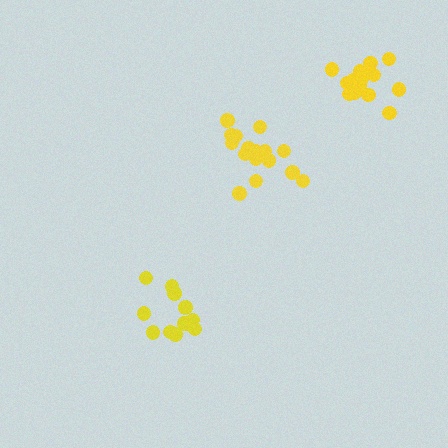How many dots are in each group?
Group 1: 15 dots, Group 2: 16 dots, Group 3: 12 dots (43 total).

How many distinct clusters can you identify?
There are 3 distinct clusters.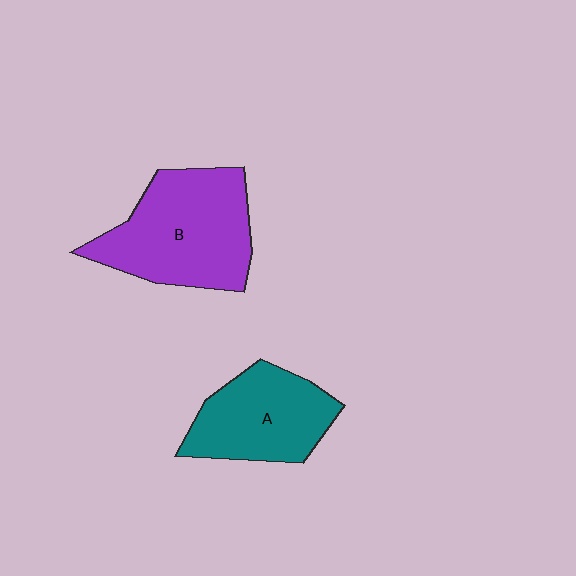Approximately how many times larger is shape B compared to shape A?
Approximately 1.3 times.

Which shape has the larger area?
Shape B (purple).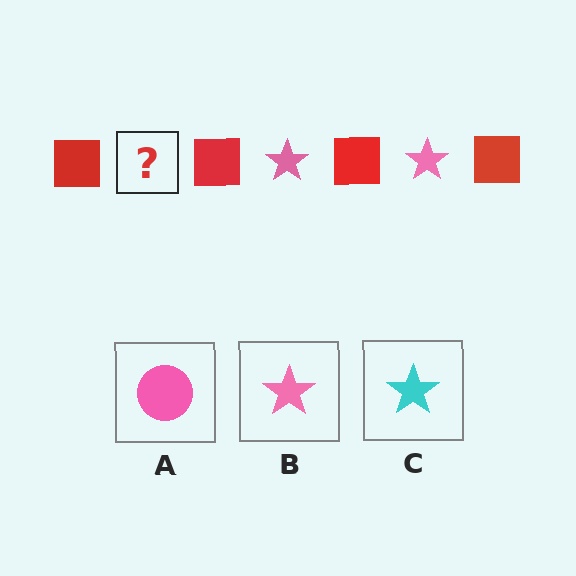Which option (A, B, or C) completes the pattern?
B.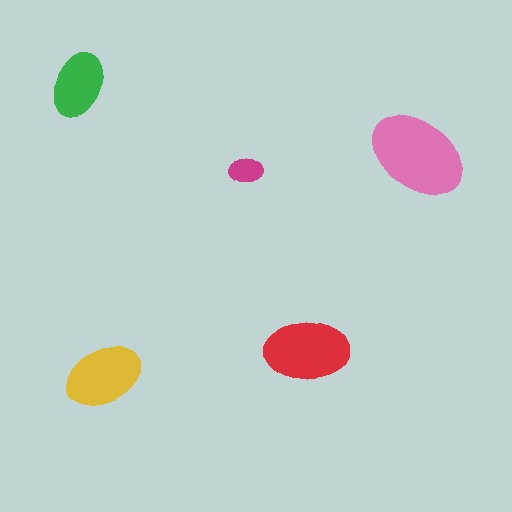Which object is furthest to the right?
The pink ellipse is rightmost.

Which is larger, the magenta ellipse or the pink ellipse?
The pink one.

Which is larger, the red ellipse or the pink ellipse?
The pink one.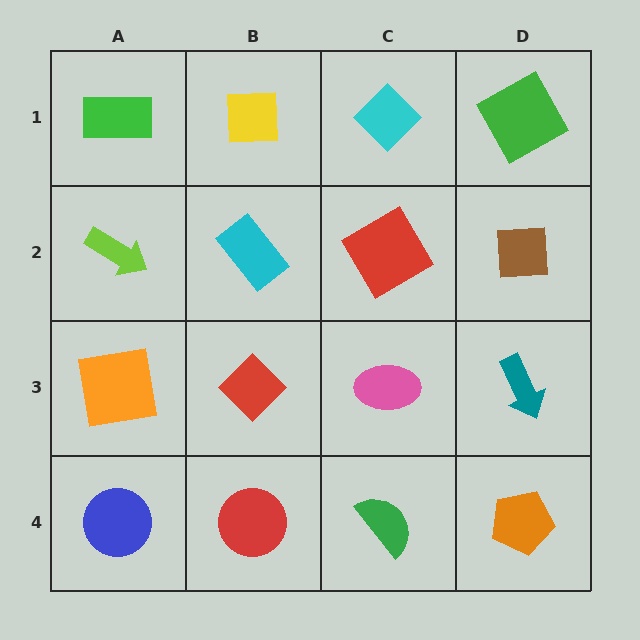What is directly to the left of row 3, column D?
A pink ellipse.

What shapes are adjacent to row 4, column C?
A pink ellipse (row 3, column C), a red circle (row 4, column B), an orange pentagon (row 4, column D).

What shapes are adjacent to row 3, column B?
A cyan rectangle (row 2, column B), a red circle (row 4, column B), an orange square (row 3, column A), a pink ellipse (row 3, column C).